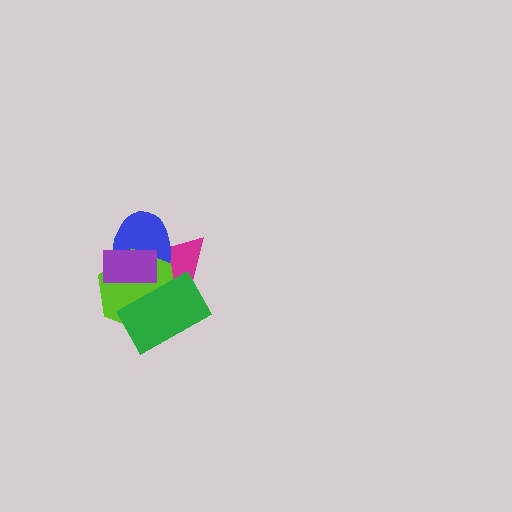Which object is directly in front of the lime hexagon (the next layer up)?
The green rectangle is directly in front of the lime hexagon.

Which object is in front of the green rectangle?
The purple rectangle is in front of the green rectangle.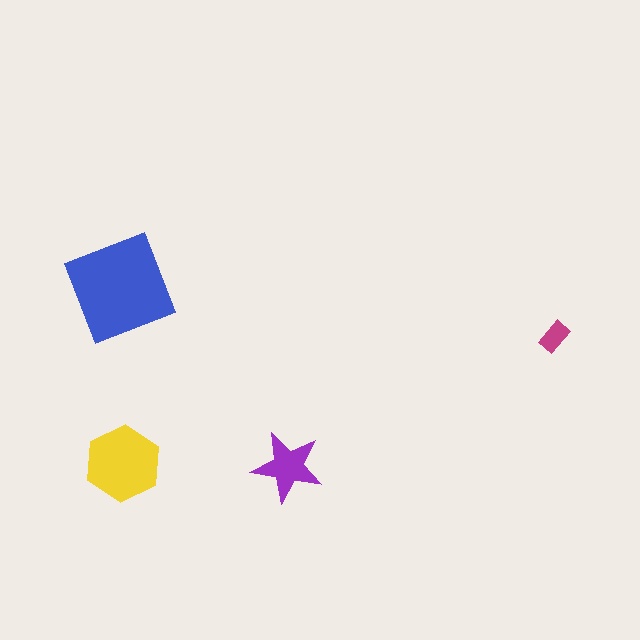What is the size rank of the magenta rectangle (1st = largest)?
4th.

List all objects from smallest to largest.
The magenta rectangle, the purple star, the yellow hexagon, the blue diamond.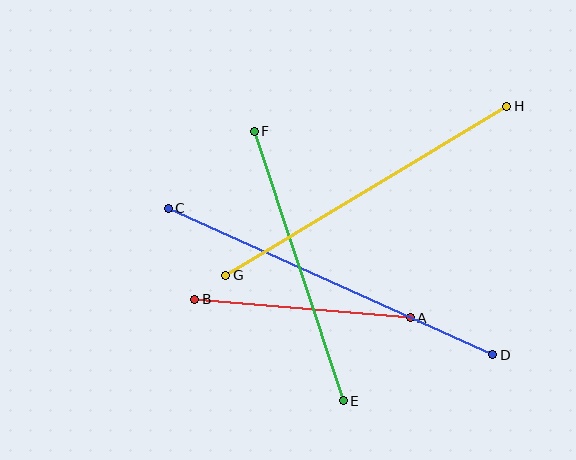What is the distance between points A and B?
The distance is approximately 216 pixels.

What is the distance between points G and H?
The distance is approximately 328 pixels.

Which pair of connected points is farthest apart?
Points C and D are farthest apart.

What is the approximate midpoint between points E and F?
The midpoint is at approximately (299, 266) pixels.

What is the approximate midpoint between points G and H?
The midpoint is at approximately (366, 191) pixels.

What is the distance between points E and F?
The distance is approximately 284 pixels.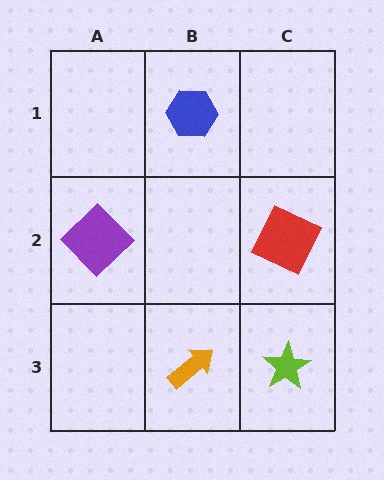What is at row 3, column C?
A lime star.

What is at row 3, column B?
An orange arrow.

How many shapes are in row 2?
2 shapes.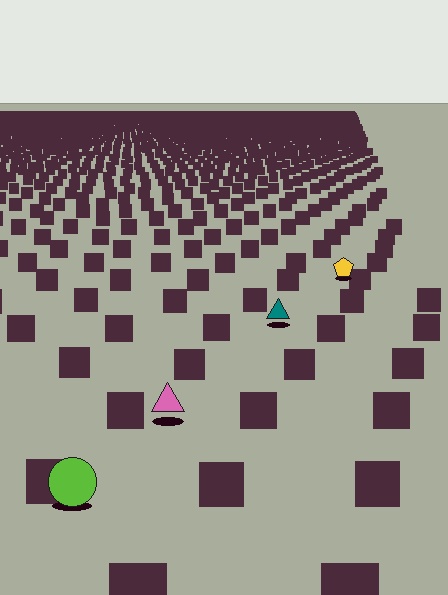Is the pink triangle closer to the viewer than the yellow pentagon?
Yes. The pink triangle is closer — you can tell from the texture gradient: the ground texture is coarser near it.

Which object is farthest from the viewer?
The yellow pentagon is farthest from the viewer. It appears smaller and the ground texture around it is denser.